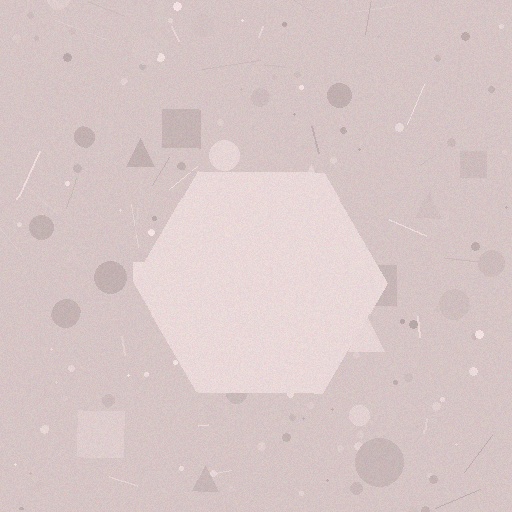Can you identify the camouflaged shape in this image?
The camouflaged shape is a hexagon.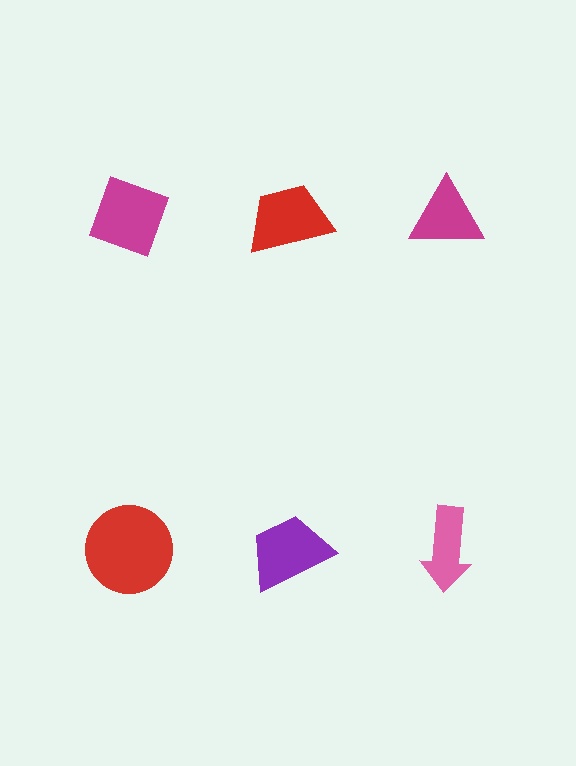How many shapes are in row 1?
3 shapes.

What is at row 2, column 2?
A purple trapezoid.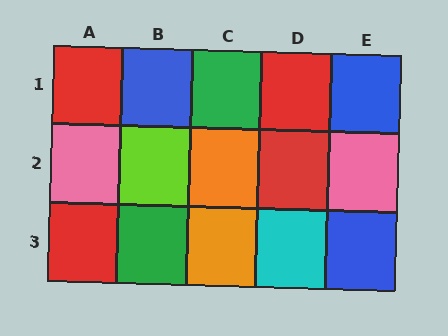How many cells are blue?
3 cells are blue.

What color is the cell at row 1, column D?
Red.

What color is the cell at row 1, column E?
Blue.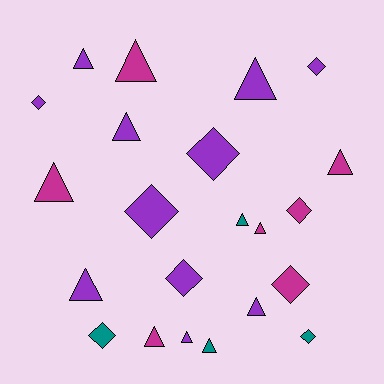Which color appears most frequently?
Purple, with 11 objects.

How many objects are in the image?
There are 22 objects.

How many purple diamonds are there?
There are 5 purple diamonds.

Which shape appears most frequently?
Triangle, with 13 objects.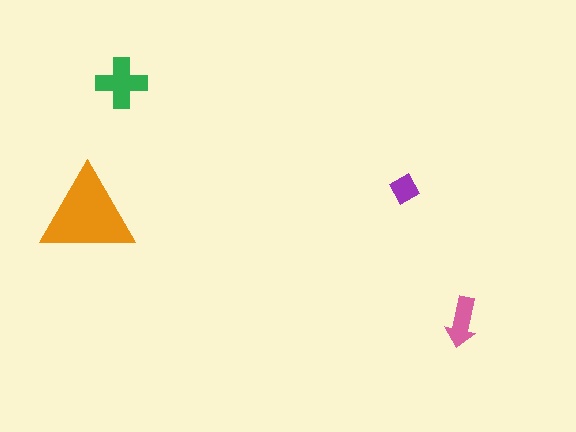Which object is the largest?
The orange triangle.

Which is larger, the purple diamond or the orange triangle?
The orange triangle.